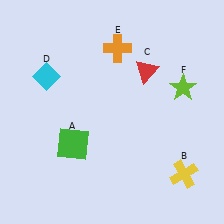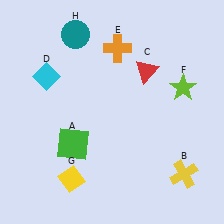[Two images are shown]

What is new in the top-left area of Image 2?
A teal circle (H) was added in the top-left area of Image 2.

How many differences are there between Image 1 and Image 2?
There are 2 differences between the two images.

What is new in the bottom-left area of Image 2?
A yellow diamond (G) was added in the bottom-left area of Image 2.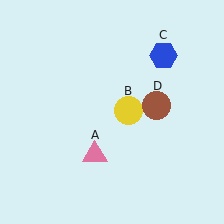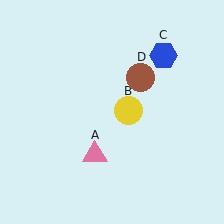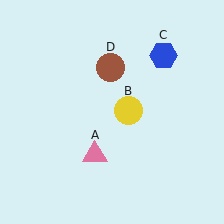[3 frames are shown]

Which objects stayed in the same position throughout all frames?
Pink triangle (object A) and yellow circle (object B) and blue hexagon (object C) remained stationary.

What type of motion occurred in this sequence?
The brown circle (object D) rotated counterclockwise around the center of the scene.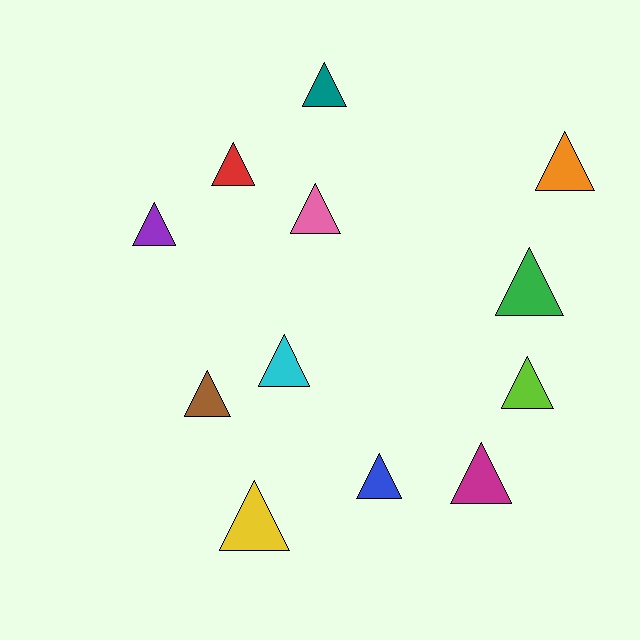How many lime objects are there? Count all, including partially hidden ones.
There is 1 lime object.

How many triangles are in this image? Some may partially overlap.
There are 12 triangles.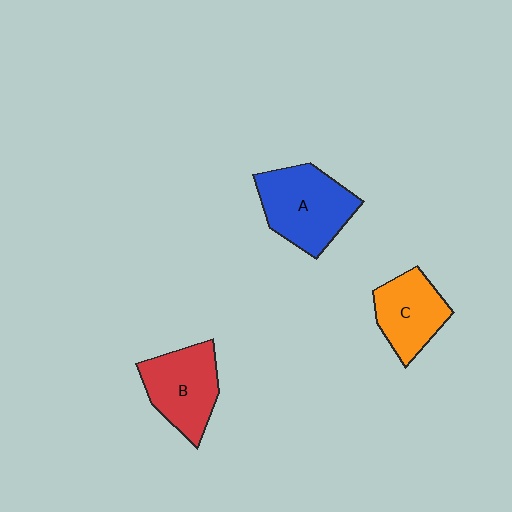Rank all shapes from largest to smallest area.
From largest to smallest: A (blue), B (red), C (orange).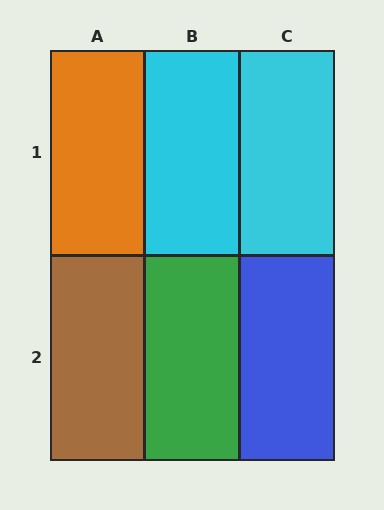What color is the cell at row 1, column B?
Cyan.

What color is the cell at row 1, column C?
Cyan.